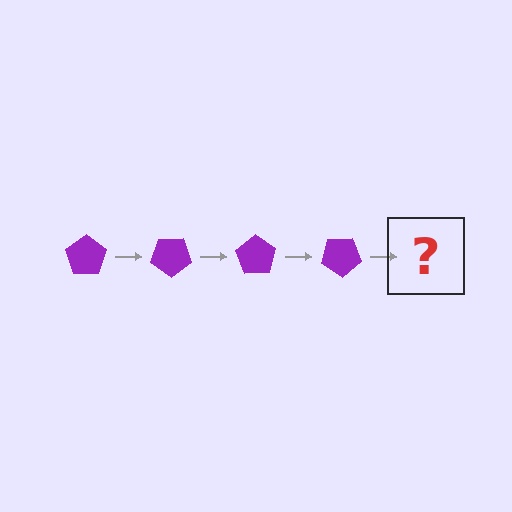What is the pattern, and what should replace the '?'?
The pattern is that the pentagon rotates 35 degrees each step. The '?' should be a purple pentagon rotated 140 degrees.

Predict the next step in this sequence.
The next step is a purple pentagon rotated 140 degrees.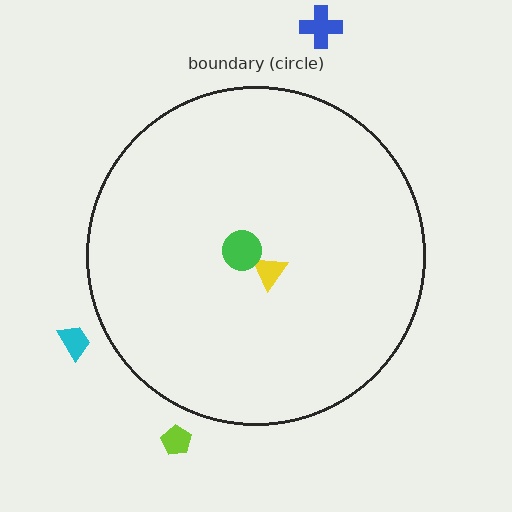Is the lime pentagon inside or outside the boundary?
Outside.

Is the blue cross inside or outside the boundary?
Outside.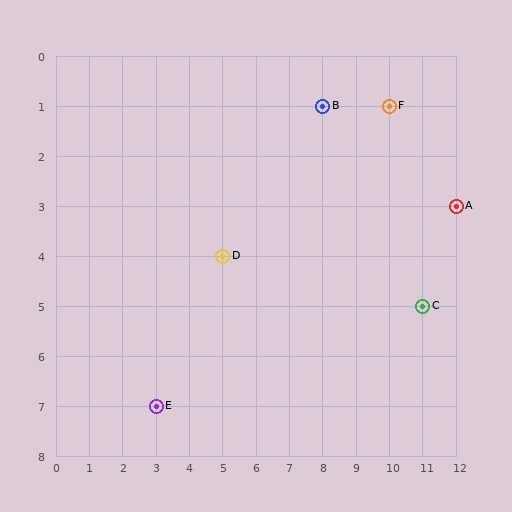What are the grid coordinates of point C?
Point C is at grid coordinates (11, 5).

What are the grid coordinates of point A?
Point A is at grid coordinates (12, 3).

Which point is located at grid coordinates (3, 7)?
Point E is at (3, 7).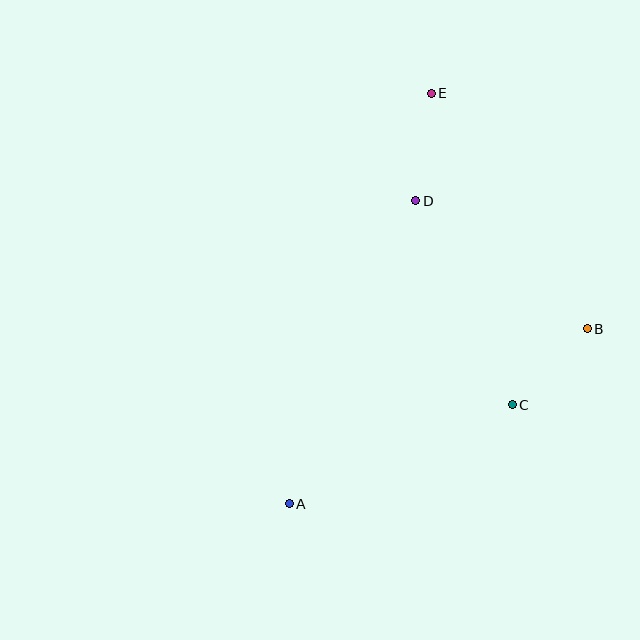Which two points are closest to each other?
Points B and C are closest to each other.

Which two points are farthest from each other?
Points A and E are farthest from each other.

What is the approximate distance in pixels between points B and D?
The distance between B and D is approximately 214 pixels.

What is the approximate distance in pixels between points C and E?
The distance between C and E is approximately 322 pixels.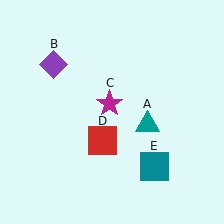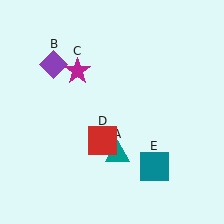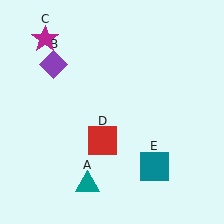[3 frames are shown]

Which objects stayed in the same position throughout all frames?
Purple diamond (object B) and red square (object D) and teal square (object E) remained stationary.